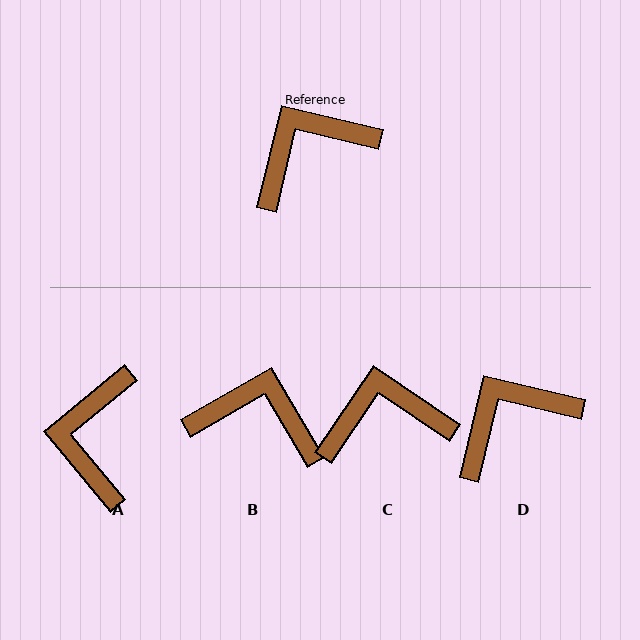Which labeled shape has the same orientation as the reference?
D.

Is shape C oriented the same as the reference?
No, it is off by about 21 degrees.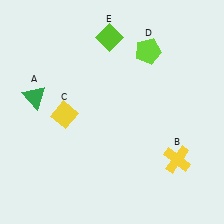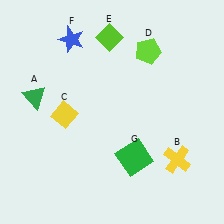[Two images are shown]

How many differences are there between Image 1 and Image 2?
There are 2 differences between the two images.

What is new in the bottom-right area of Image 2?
A green square (G) was added in the bottom-right area of Image 2.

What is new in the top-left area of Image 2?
A blue star (F) was added in the top-left area of Image 2.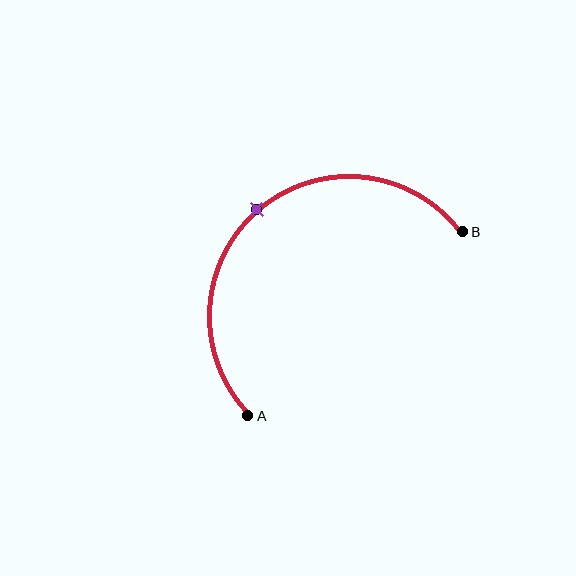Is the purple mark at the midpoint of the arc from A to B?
Yes. The purple mark lies on the arc at equal arc-length from both A and B — it is the arc midpoint.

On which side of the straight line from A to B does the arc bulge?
The arc bulges above and to the left of the straight line connecting A and B.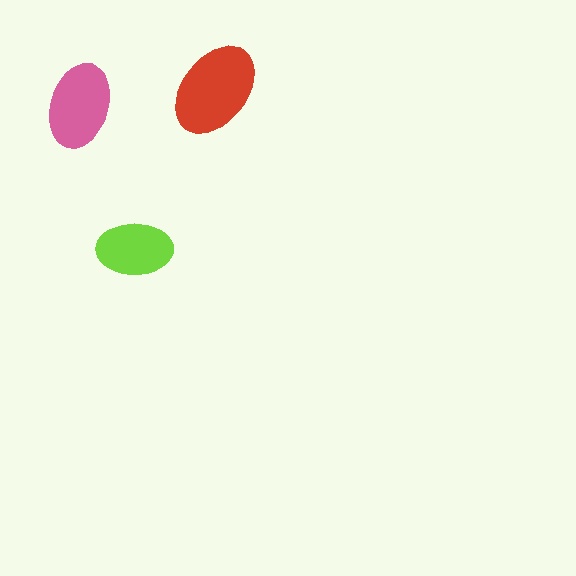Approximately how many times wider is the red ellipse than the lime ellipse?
About 1.5 times wider.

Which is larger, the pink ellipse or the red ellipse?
The red one.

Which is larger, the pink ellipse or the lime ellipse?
The pink one.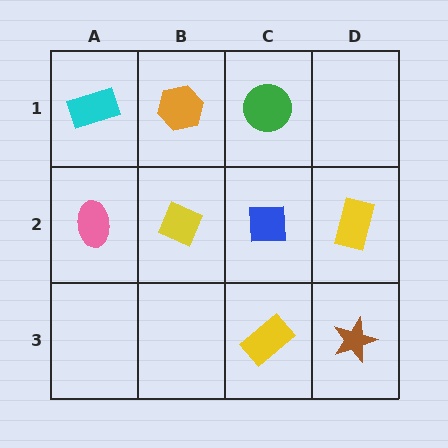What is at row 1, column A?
A cyan rectangle.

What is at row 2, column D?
A yellow rectangle.